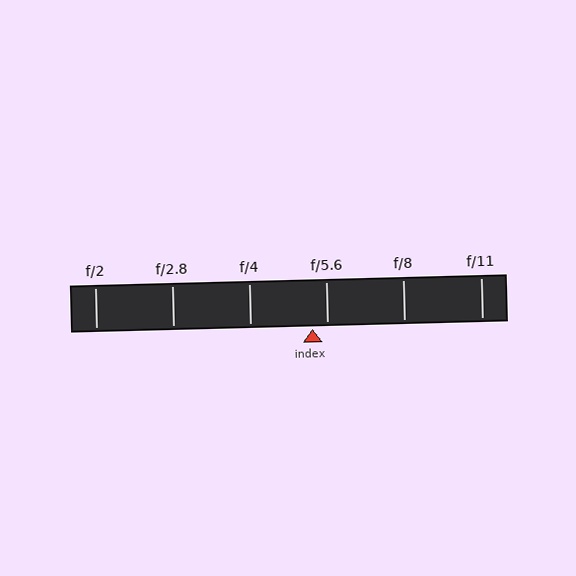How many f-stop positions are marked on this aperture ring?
There are 6 f-stop positions marked.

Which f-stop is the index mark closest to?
The index mark is closest to f/5.6.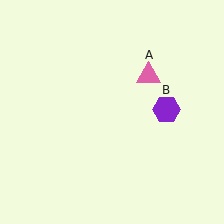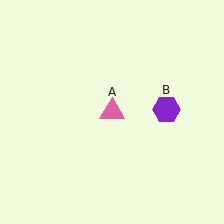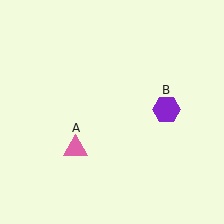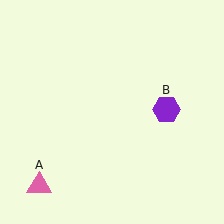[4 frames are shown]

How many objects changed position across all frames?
1 object changed position: pink triangle (object A).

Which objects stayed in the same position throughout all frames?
Purple hexagon (object B) remained stationary.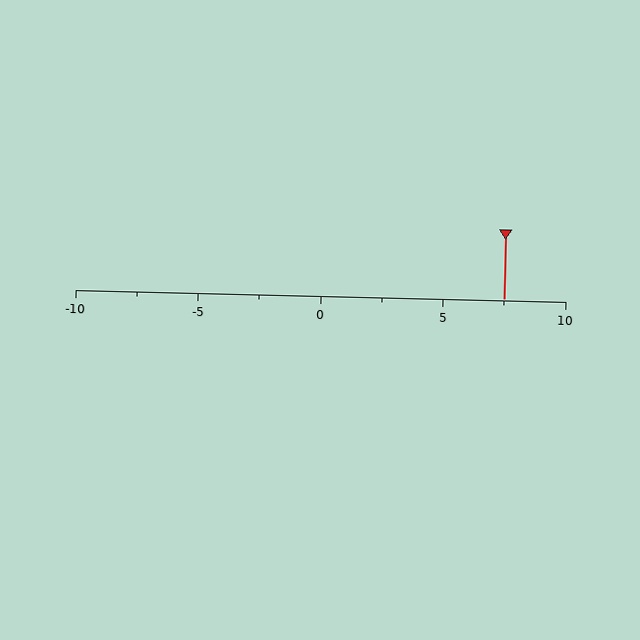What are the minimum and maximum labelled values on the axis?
The axis runs from -10 to 10.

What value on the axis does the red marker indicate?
The marker indicates approximately 7.5.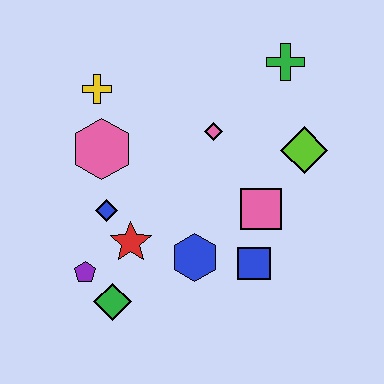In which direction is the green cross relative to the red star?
The green cross is above the red star.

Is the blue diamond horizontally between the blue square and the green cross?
No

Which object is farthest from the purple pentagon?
The green cross is farthest from the purple pentagon.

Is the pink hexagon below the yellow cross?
Yes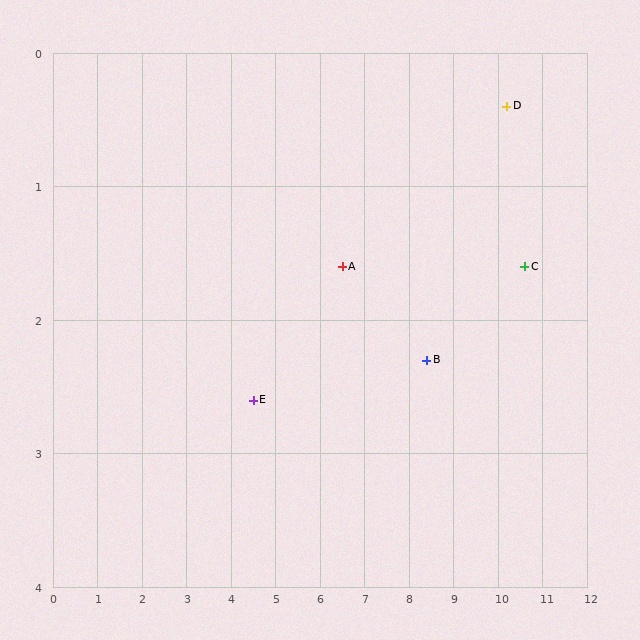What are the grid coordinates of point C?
Point C is at approximately (10.6, 1.6).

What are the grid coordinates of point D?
Point D is at approximately (10.2, 0.4).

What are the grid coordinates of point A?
Point A is at approximately (6.5, 1.6).